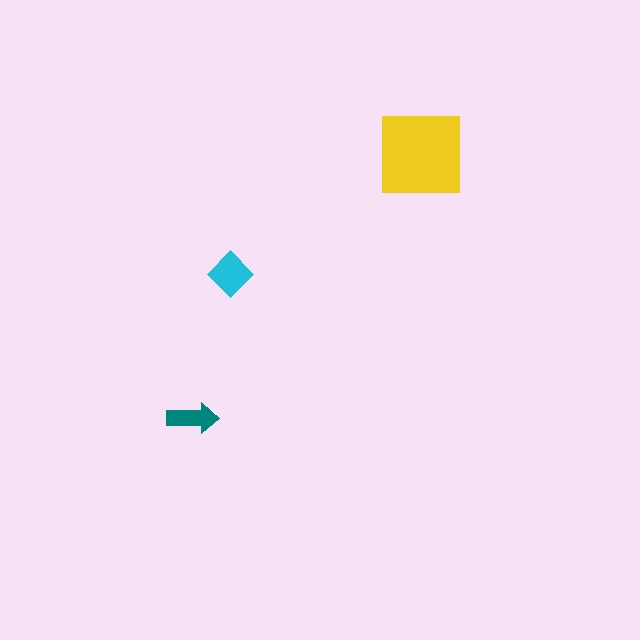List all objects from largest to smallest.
The yellow square, the cyan diamond, the teal arrow.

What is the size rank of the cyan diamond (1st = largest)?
2nd.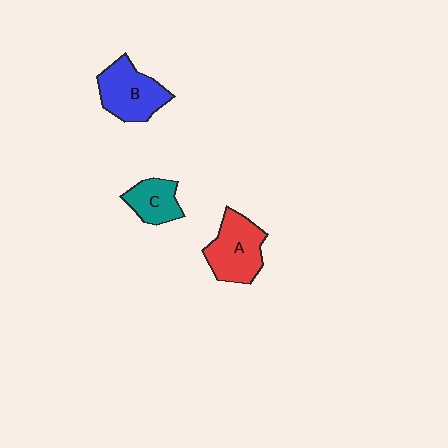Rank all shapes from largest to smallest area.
From largest to smallest: A (red), B (blue), C (teal).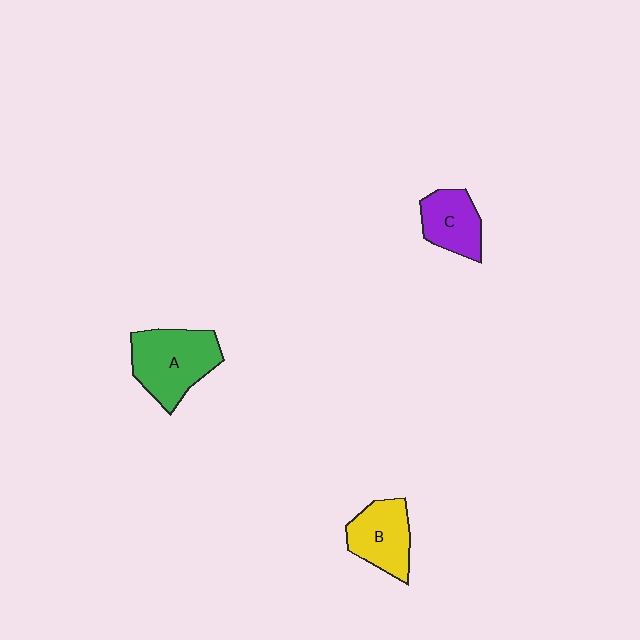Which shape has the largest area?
Shape A (green).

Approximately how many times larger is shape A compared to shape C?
Approximately 1.6 times.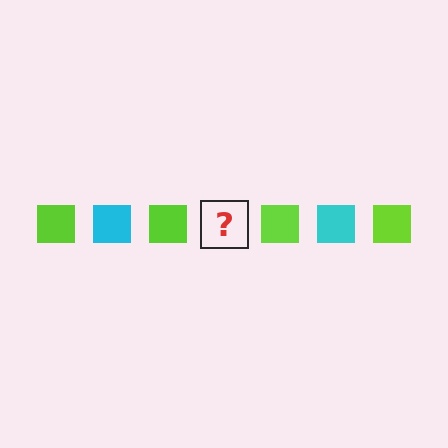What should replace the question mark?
The question mark should be replaced with a cyan square.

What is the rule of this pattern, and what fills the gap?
The rule is that the pattern cycles through lime, cyan squares. The gap should be filled with a cyan square.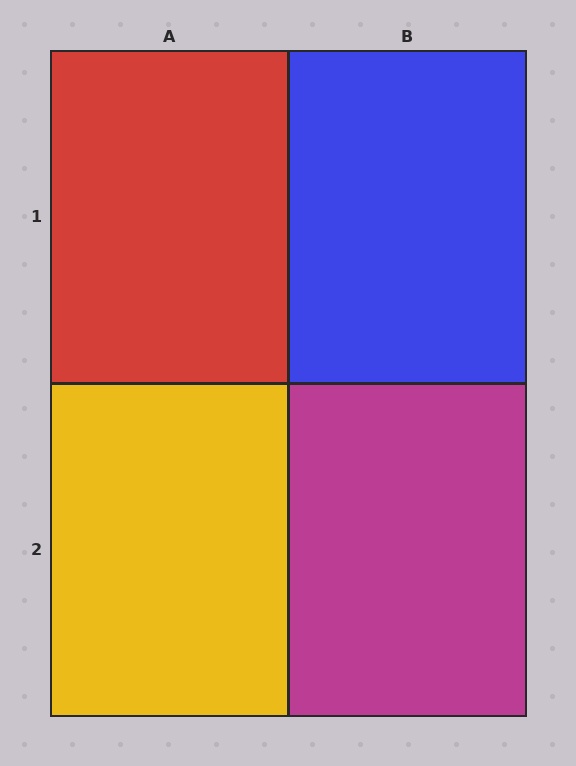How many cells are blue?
1 cell is blue.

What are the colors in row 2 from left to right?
Yellow, magenta.